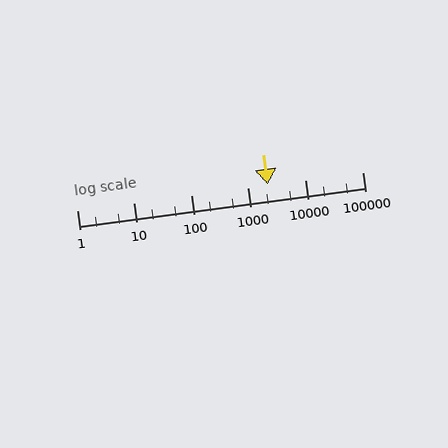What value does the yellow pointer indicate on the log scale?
The pointer indicates approximately 2200.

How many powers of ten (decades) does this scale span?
The scale spans 5 decades, from 1 to 100000.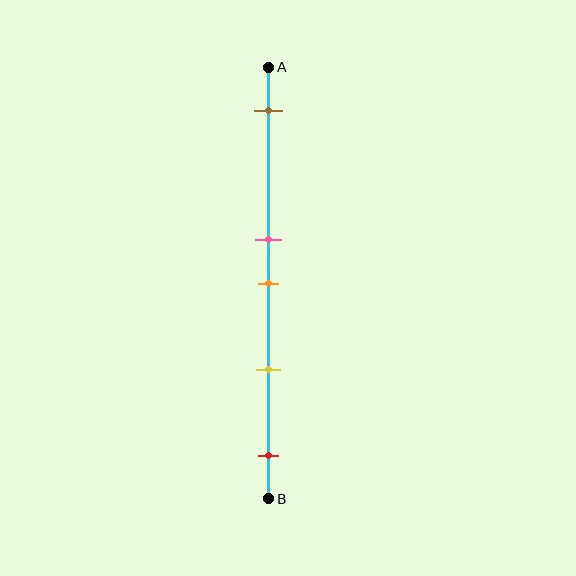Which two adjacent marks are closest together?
The pink and orange marks are the closest adjacent pair.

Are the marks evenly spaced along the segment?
No, the marks are not evenly spaced.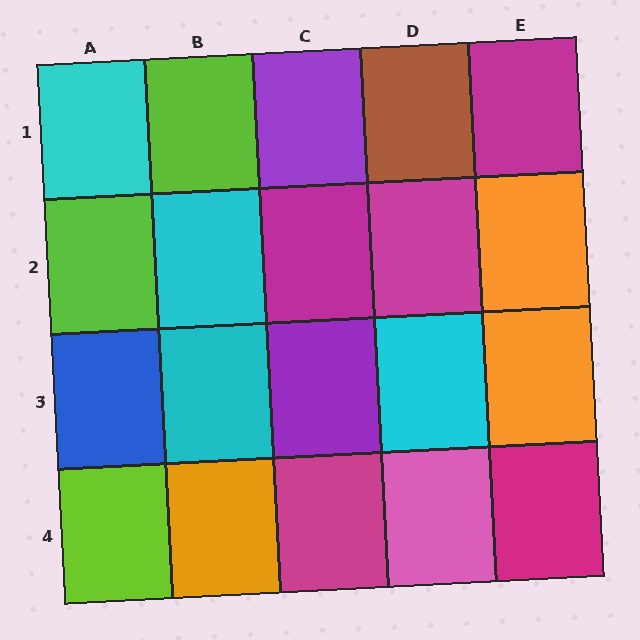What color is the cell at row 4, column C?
Magenta.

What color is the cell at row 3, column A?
Blue.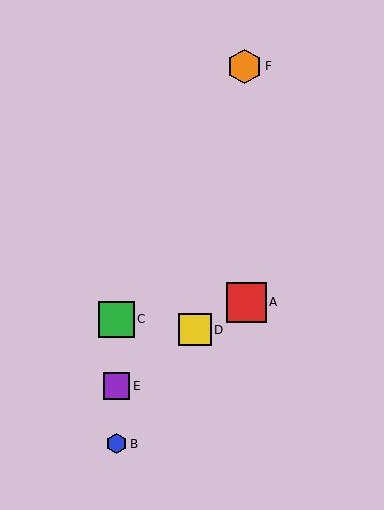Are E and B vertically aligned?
Yes, both are at x≈116.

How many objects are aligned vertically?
3 objects (B, C, E) are aligned vertically.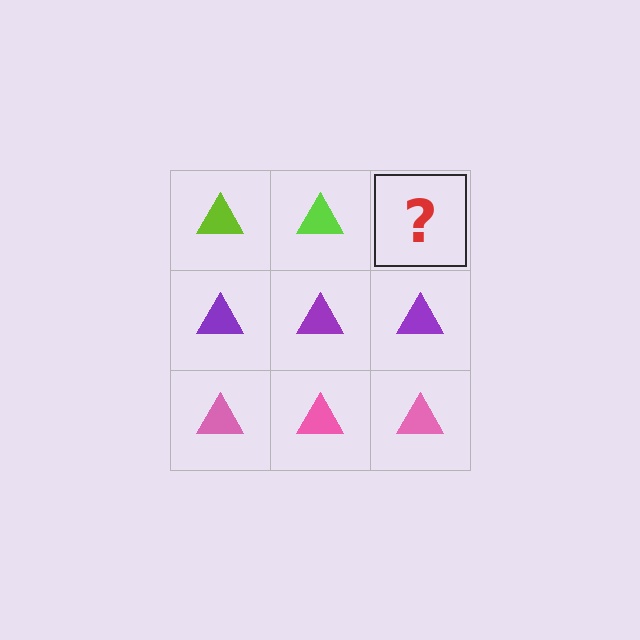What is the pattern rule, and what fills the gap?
The rule is that each row has a consistent color. The gap should be filled with a lime triangle.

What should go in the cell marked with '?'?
The missing cell should contain a lime triangle.